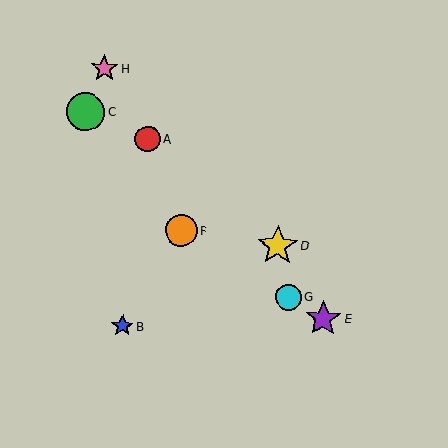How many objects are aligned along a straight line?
3 objects (E, F, G) are aligned along a straight line.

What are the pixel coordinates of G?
Object G is at (288, 297).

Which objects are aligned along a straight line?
Objects E, F, G are aligned along a straight line.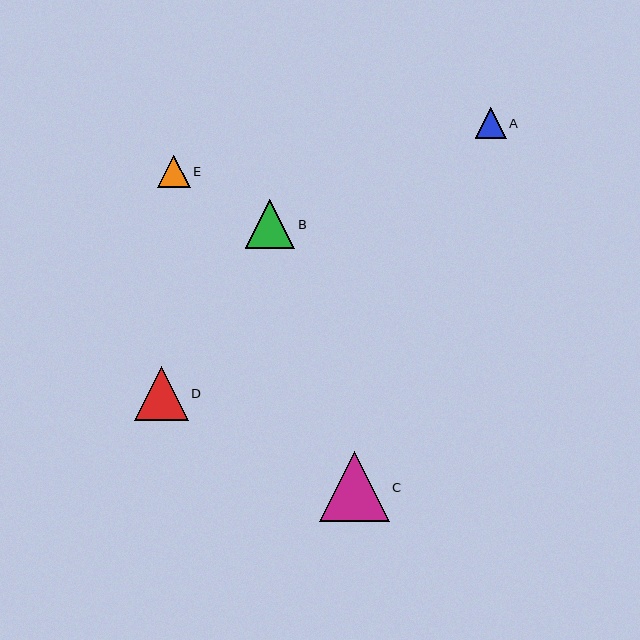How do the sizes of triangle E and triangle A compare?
Triangle E and triangle A are approximately the same size.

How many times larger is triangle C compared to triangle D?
Triangle C is approximately 1.3 times the size of triangle D.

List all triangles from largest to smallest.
From largest to smallest: C, D, B, E, A.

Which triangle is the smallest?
Triangle A is the smallest with a size of approximately 31 pixels.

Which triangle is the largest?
Triangle C is the largest with a size of approximately 70 pixels.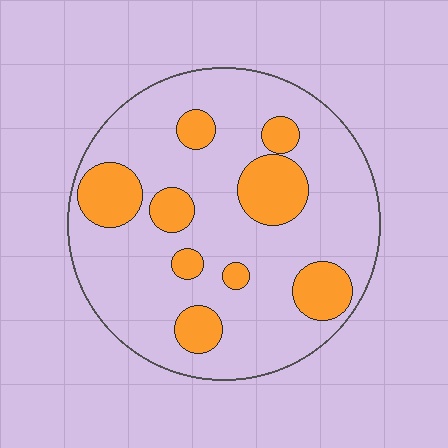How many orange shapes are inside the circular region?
9.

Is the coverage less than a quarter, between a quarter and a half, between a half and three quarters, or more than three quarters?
Less than a quarter.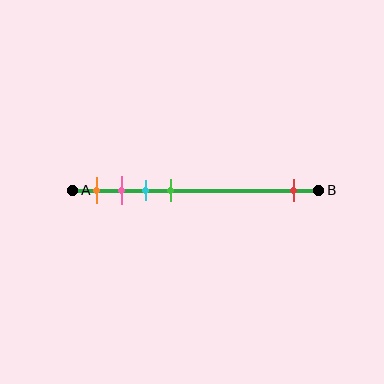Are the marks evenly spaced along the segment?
No, the marks are not evenly spaced.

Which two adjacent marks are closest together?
The pink and cyan marks are the closest adjacent pair.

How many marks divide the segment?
There are 5 marks dividing the segment.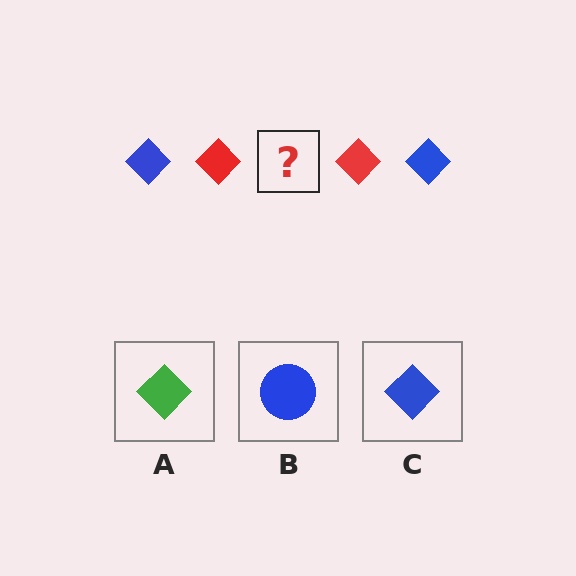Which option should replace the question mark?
Option C.